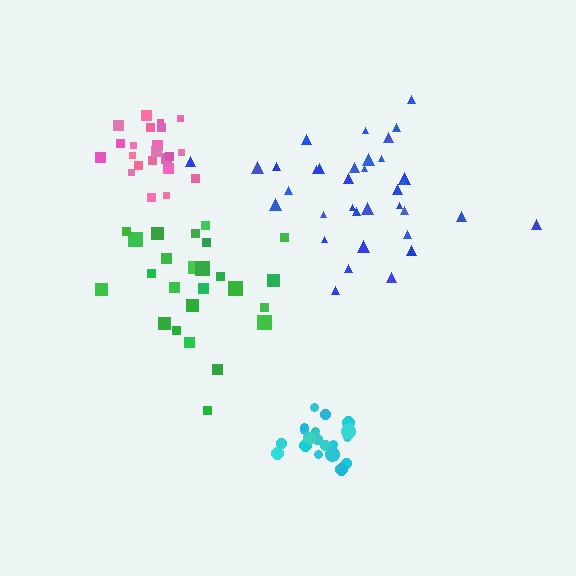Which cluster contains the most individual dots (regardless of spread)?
Blue (35).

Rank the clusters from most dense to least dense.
pink, cyan, blue, green.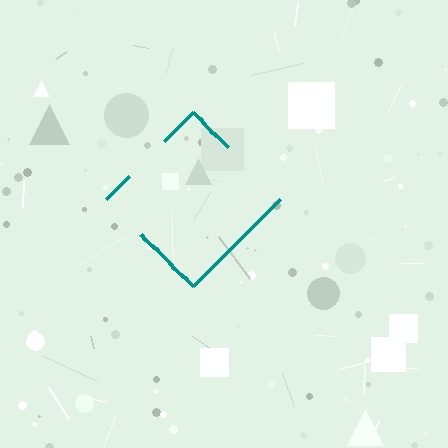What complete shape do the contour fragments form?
The contour fragments form a diamond.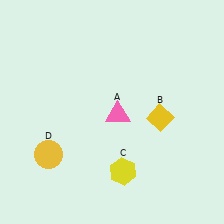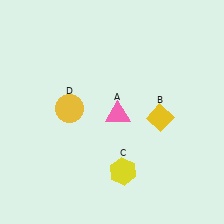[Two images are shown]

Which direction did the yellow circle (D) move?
The yellow circle (D) moved up.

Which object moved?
The yellow circle (D) moved up.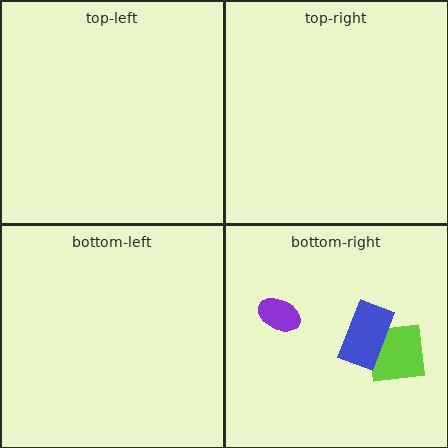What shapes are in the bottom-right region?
The lime square, the purple ellipse, the blue rectangle.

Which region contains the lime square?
The bottom-right region.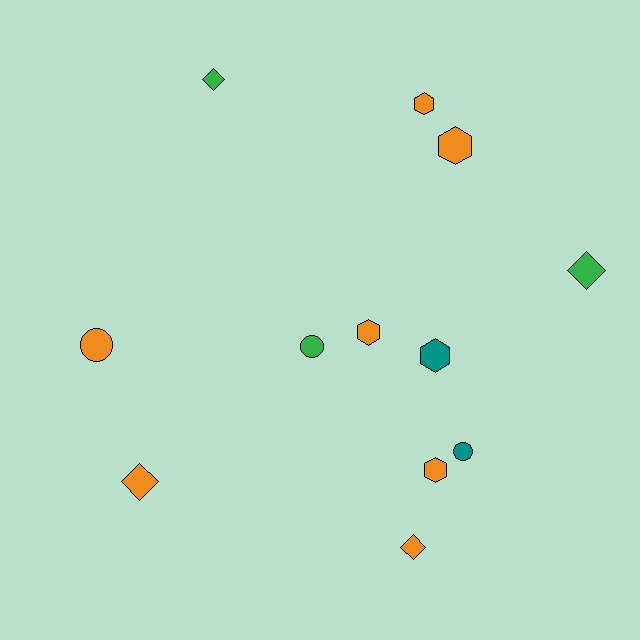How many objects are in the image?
There are 12 objects.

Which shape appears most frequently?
Hexagon, with 5 objects.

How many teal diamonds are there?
There are no teal diamonds.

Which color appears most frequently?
Orange, with 7 objects.